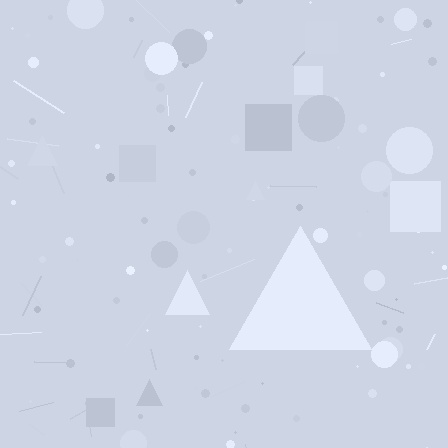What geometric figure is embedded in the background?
A triangle is embedded in the background.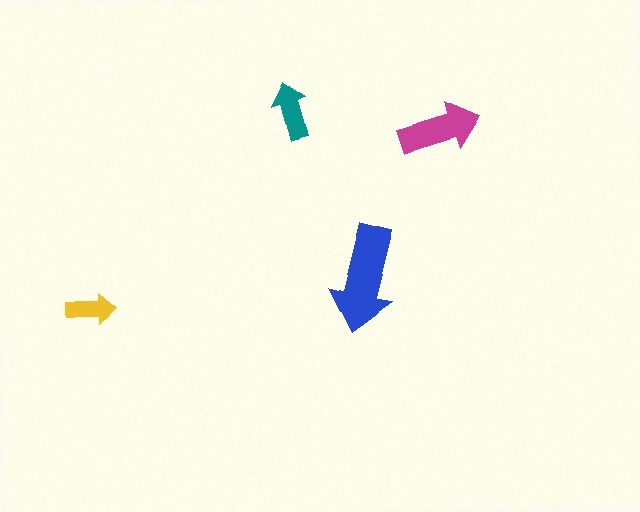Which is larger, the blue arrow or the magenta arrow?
The blue one.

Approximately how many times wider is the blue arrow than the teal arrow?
About 2 times wider.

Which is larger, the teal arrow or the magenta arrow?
The magenta one.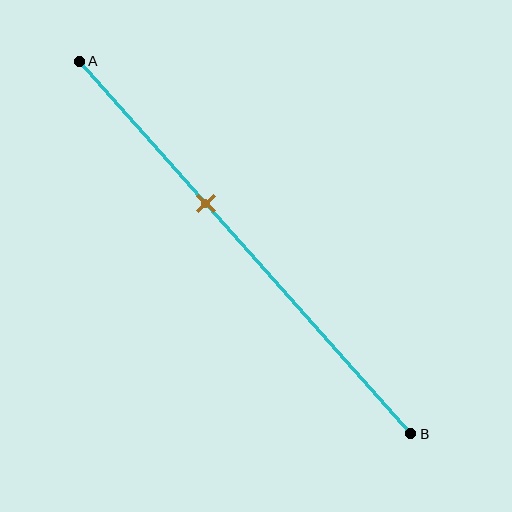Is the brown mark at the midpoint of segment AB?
No, the mark is at about 40% from A, not at the 50% midpoint.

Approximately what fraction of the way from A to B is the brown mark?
The brown mark is approximately 40% of the way from A to B.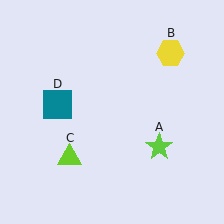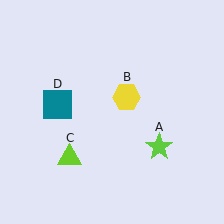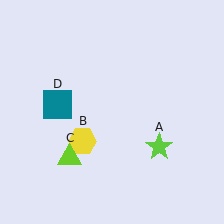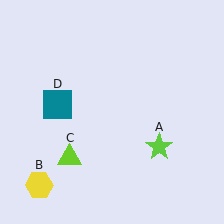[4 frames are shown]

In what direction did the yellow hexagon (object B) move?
The yellow hexagon (object B) moved down and to the left.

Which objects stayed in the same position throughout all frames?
Lime star (object A) and lime triangle (object C) and teal square (object D) remained stationary.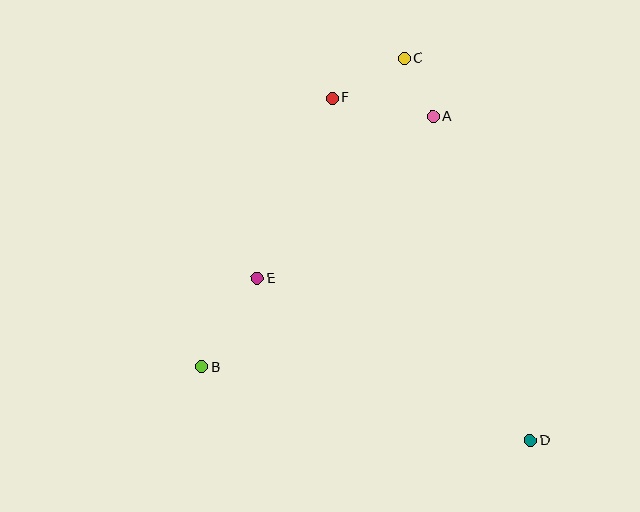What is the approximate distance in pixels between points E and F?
The distance between E and F is approximately 196 pixels.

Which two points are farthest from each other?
Points C and D are farthest from each other.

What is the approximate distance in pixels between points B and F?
The distance between B and F is approximately 299 pixels.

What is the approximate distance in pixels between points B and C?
The distance between B and C is approximately 369 pixels.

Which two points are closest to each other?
Points A and C are closest to each other.